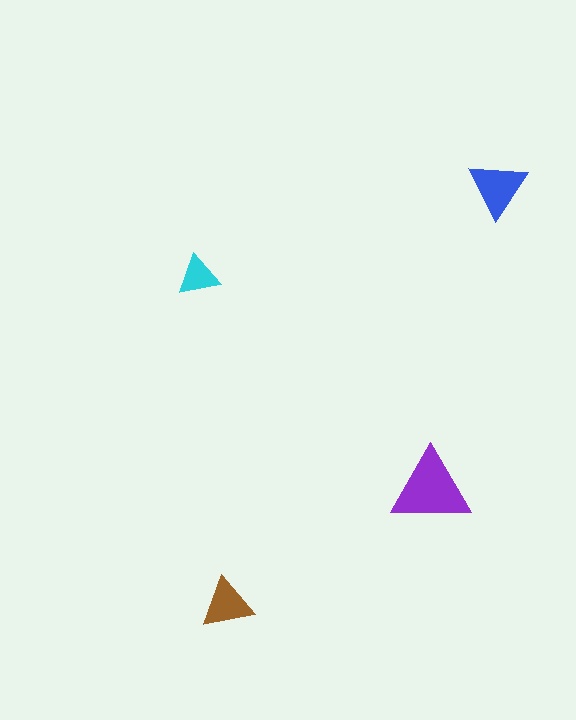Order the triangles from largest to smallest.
the purple one, the blue one, the brown one, the cyan one.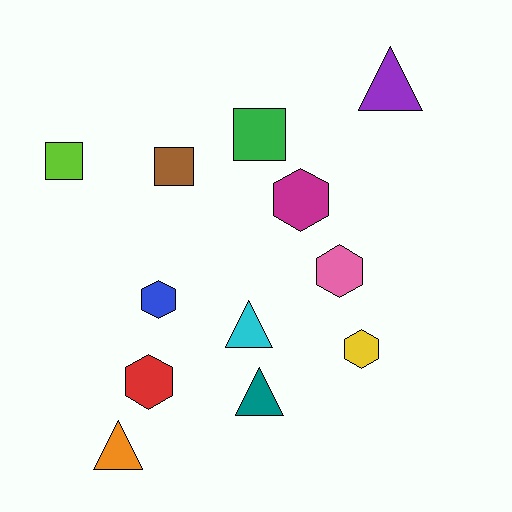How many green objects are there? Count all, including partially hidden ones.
There is 1 green object.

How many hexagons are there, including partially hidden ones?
There are 5 hexagons.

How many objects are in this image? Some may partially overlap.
There are 12 objects.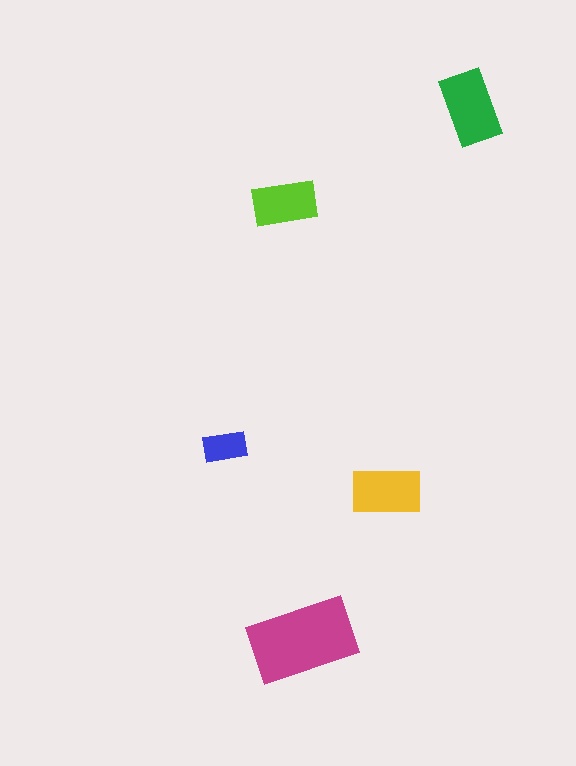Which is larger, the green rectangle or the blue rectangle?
The green one.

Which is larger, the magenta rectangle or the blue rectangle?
The magenta one.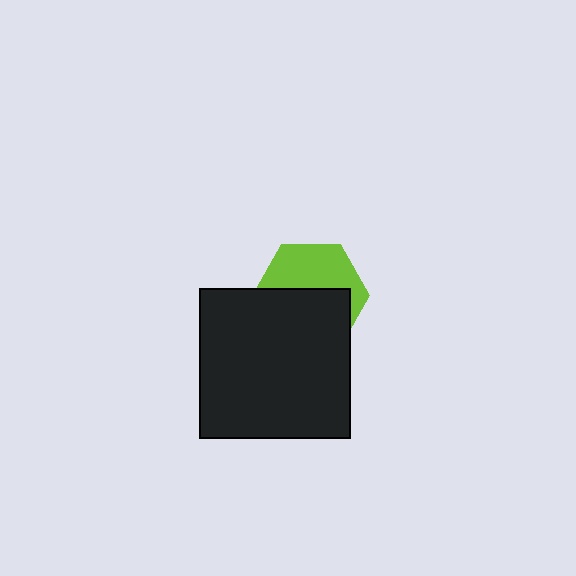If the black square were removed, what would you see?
You would see the complete lime hexagon.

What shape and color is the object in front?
The object in front is a black square.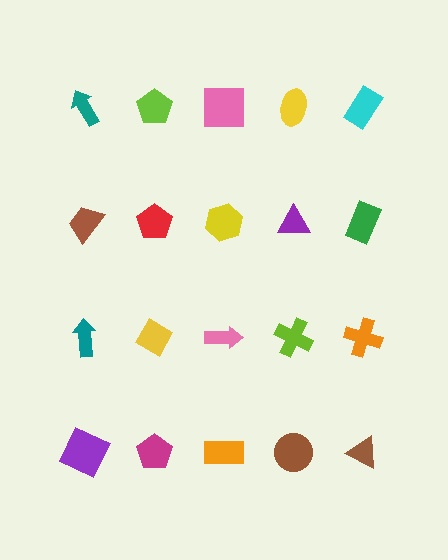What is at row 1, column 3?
A pink square.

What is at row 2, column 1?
A brown trapezoid.